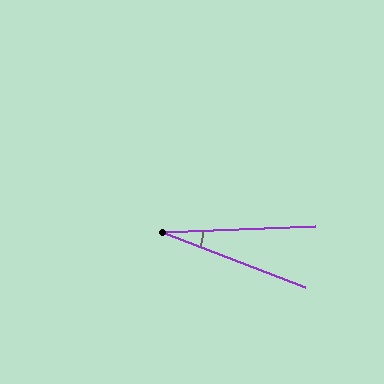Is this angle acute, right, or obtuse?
It is acute.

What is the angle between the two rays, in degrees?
Approximately 23 degrees.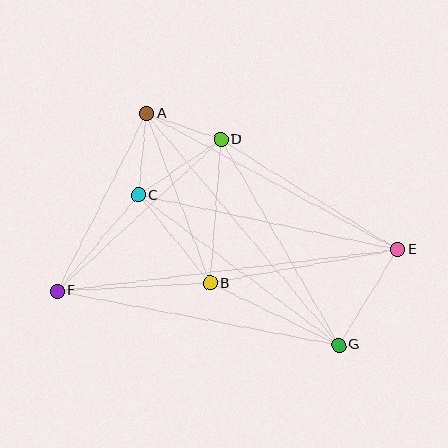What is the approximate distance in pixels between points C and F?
The distance between C and F is approximately 125 pixels.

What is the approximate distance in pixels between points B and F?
The distance between B and F is approximately 153 pixels.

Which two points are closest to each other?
Points A and D are closest to each other.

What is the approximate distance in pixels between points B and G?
The distance between B and G is approximately 143 pixels.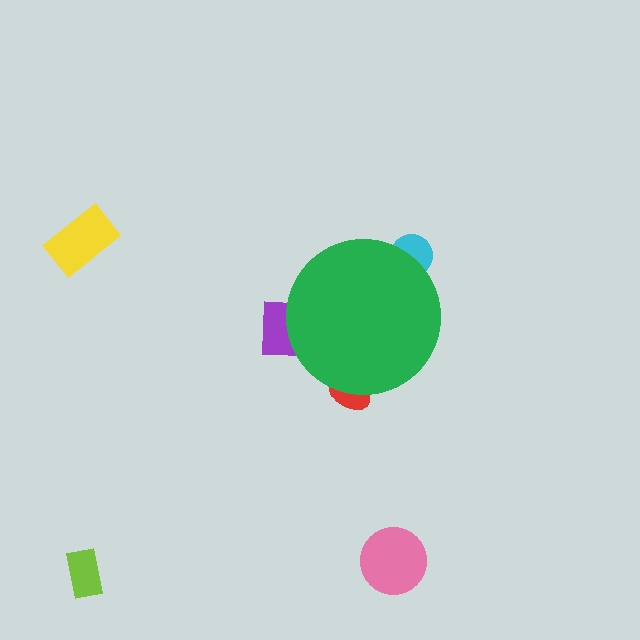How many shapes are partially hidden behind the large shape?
3 shapes are partially hidden.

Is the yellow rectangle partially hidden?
No, the yellow rectangle is fully visible.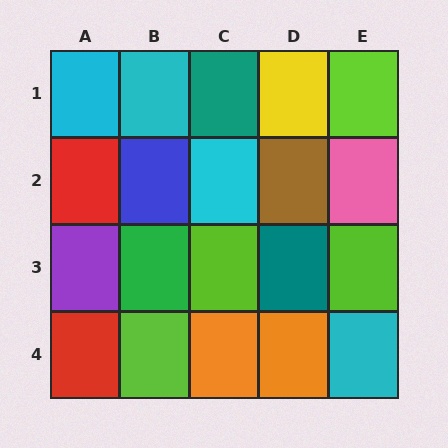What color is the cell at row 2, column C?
Cyan.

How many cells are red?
2 cells are red.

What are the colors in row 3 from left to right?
Purple, green, lime, teal, lime.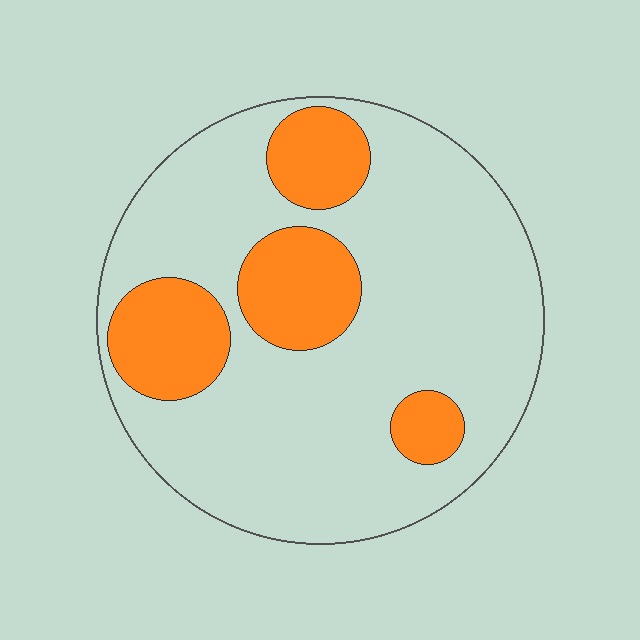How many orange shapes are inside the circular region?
4.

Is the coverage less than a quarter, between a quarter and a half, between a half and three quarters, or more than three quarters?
Less than a quarter.